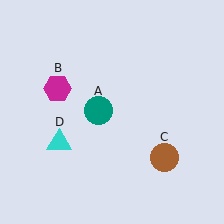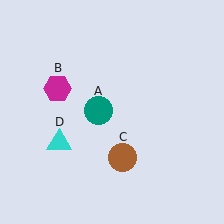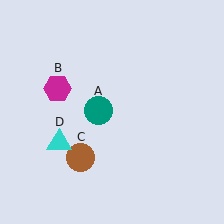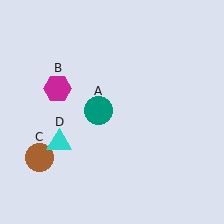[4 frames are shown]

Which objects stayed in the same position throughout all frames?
Teal circle (object A) and magenta hexagon (object B) and cyan triangle (object D) remained stationary.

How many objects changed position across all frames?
1 object changed position: brown circle (object C).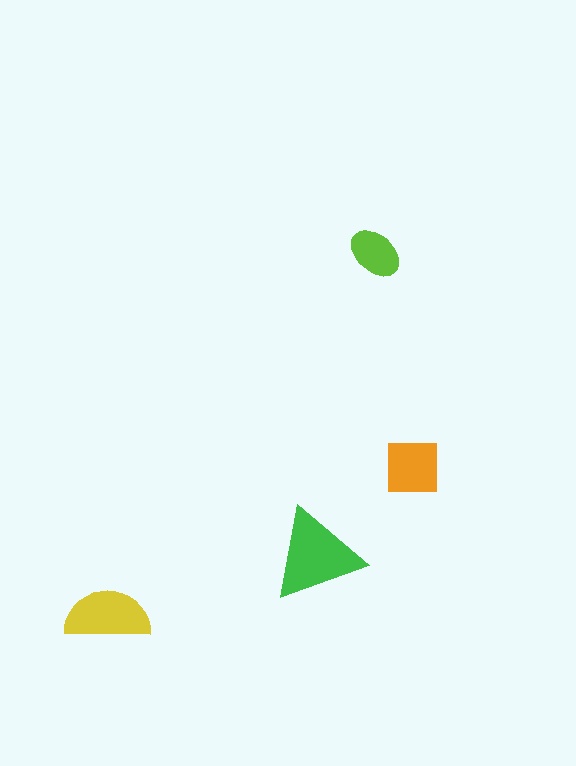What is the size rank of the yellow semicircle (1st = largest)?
2nd.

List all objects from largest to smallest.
The green triangle, the yellow semicircle, the orange square, the lime ellipse.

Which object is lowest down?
The yellow semicircle is bottommost.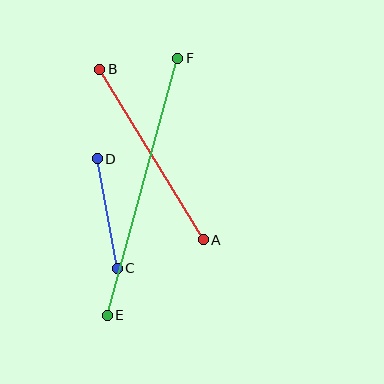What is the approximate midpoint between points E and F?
The midpoint is at approximately (142, 187) pixels.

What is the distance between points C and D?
The distance is approximately 111 pixels.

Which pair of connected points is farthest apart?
Points E and F are farthest apart.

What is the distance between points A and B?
The distance is approximately 199 pixels.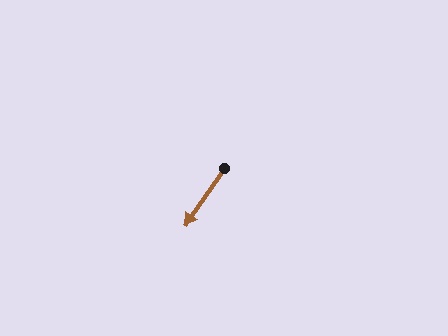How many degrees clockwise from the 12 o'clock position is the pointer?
Approximately 215 degrees.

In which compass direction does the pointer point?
Southwest.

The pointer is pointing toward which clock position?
Roughly 7 o'clock.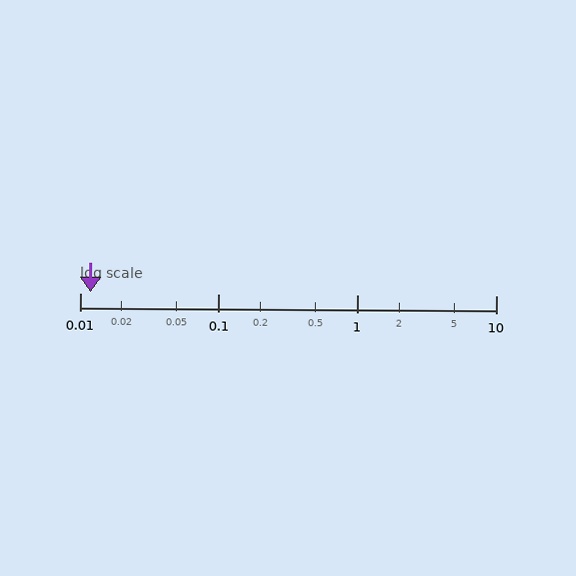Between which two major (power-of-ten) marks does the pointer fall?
The pointer is between 0.01 and 0.1.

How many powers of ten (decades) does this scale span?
The scale spans 3 decades, from 0.01 to 10.